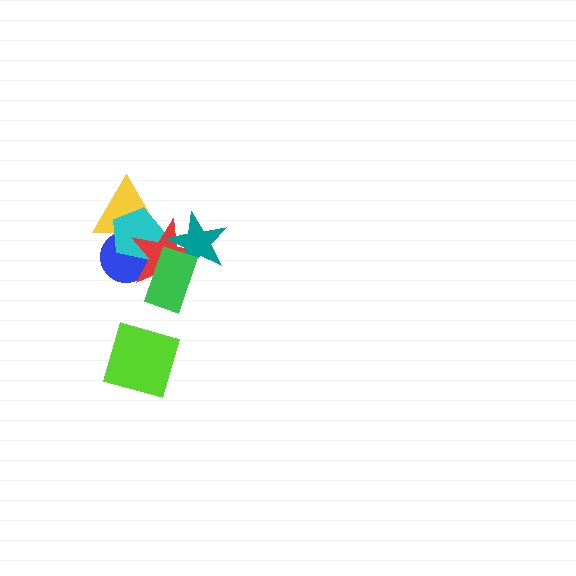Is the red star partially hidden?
Yes, it is partially covered by another shape.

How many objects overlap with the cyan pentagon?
3 objects overlap with the cyan pentagon.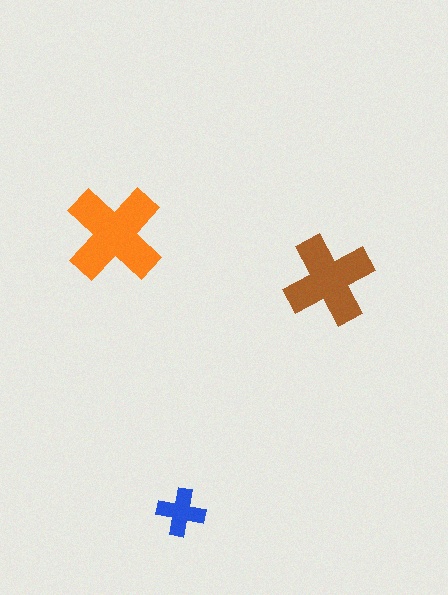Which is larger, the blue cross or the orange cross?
The orange one.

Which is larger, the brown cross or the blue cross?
The brown one.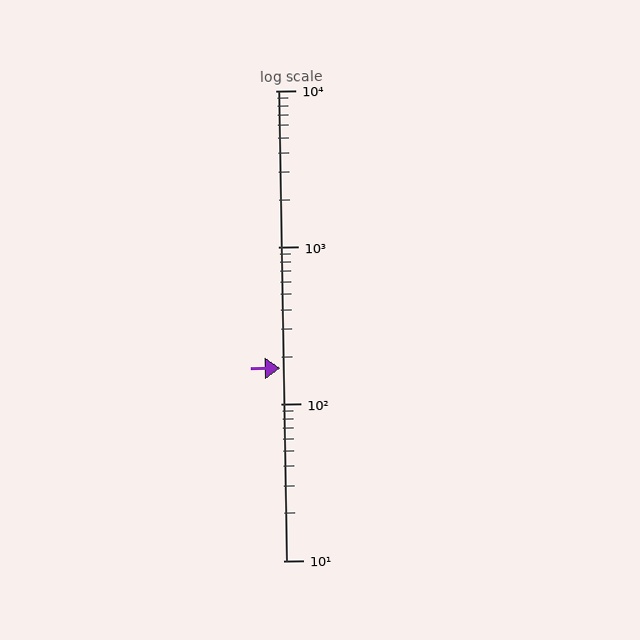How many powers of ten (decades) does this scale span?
The scale spans 3 decades, from 10 to 10000.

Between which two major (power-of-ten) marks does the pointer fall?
The pointer is between 100 and 1000.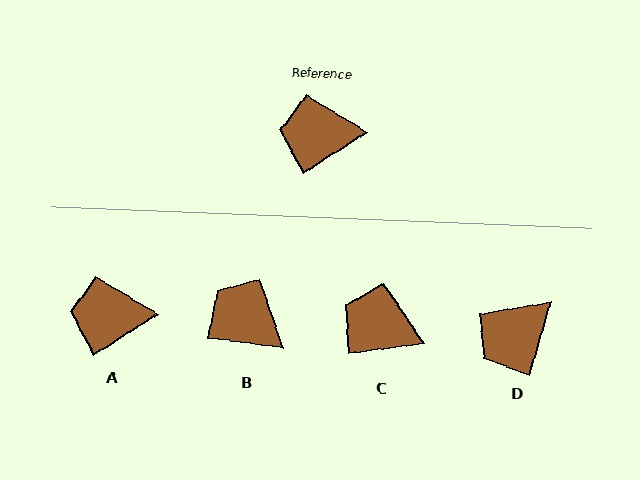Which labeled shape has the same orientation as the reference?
A.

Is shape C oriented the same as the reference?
No, it is off by about 25 degrees.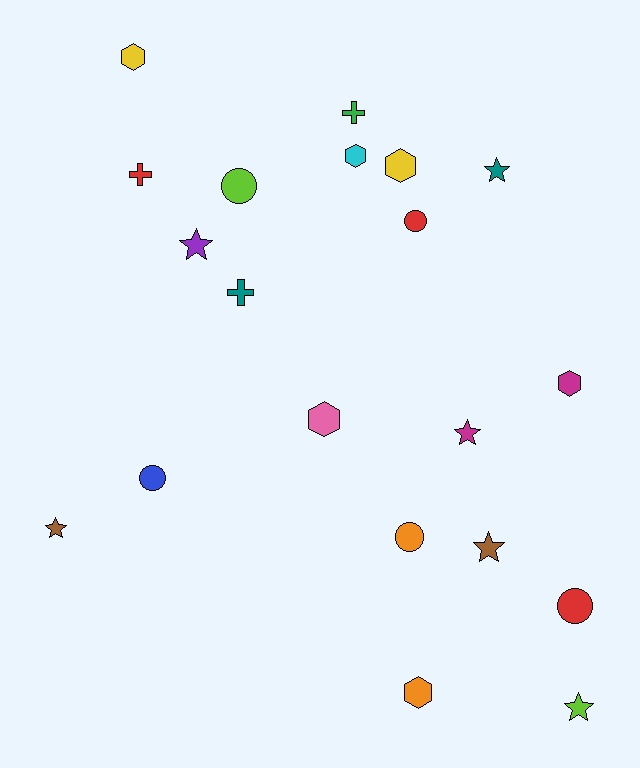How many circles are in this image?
There are 5 circles.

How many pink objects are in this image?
There is 1 pink object.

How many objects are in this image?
There are 20 objects.